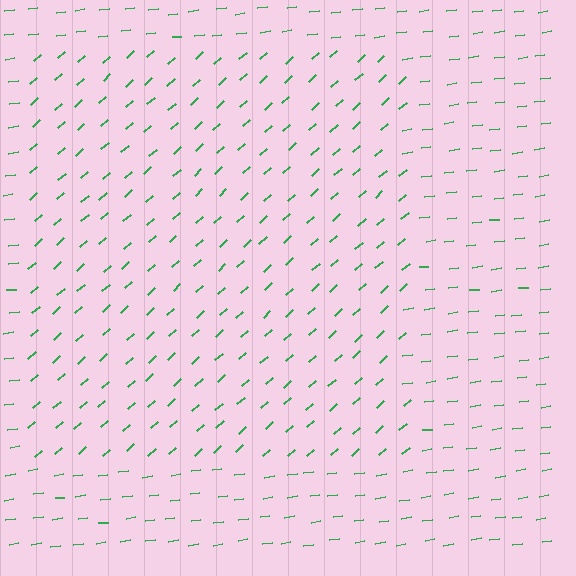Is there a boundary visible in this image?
Yes, there is a texture boundary formed by a change in line orientation.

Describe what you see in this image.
The image is filled with small green line segments. A rectangle region in the image has lines oriented differently from the surrounding lines, creating a visible texture boundary.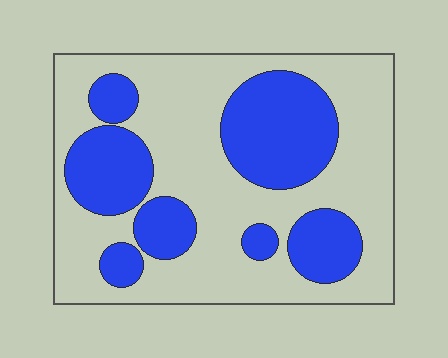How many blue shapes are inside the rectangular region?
7.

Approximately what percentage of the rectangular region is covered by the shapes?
Approximately 35%.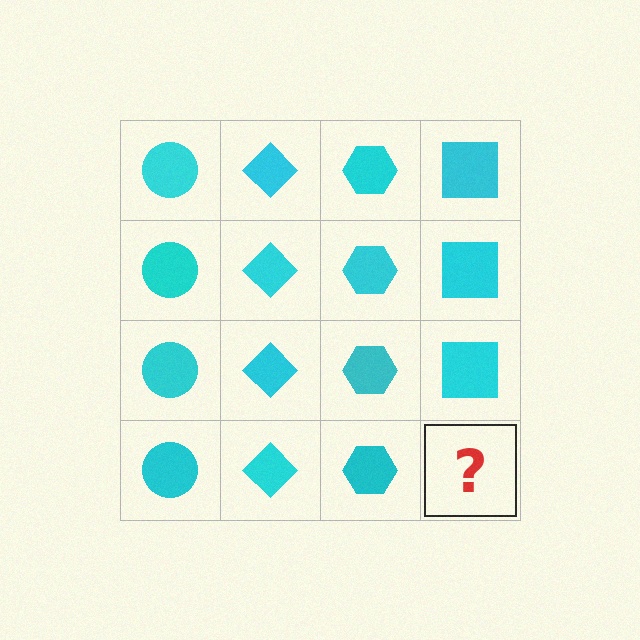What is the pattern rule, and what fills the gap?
The rule is that each column has a consistent shape. The gap should be filled with a cyan square.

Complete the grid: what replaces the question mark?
The question mark should be replaced with a cyan square.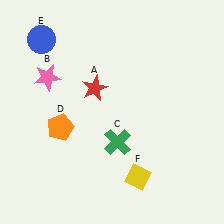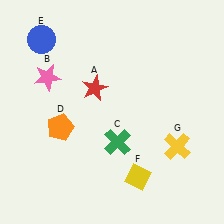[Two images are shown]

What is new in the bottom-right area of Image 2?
A yellow cross (G) was added in the bottom-right area of Image 2.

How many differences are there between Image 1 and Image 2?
There is 1 difference between the two images.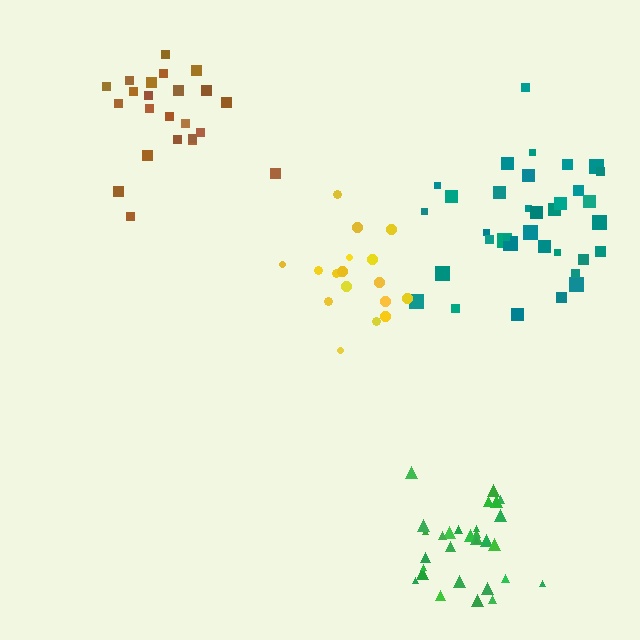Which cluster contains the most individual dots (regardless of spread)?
Teal (35).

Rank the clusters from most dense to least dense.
green, brown, yellow, teal.